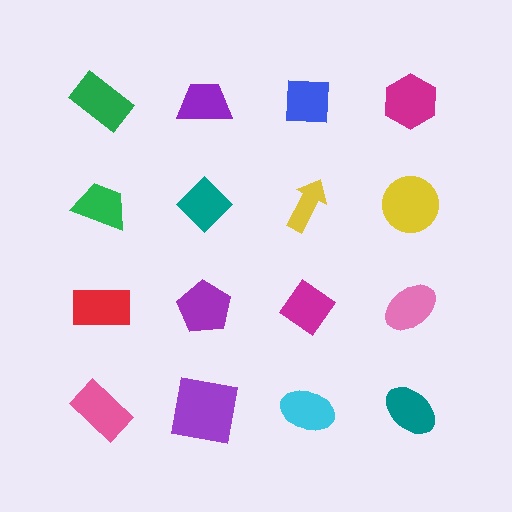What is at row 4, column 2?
A purple square.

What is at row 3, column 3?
A magenta diamond.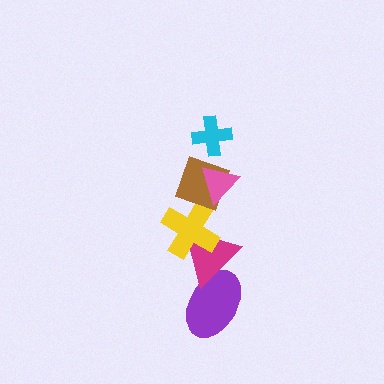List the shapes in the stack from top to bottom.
From top to bottom: the cyan cross, the pink triangle, the brown diamond, the yellow cross, the magenta triangle, the purple ellipse.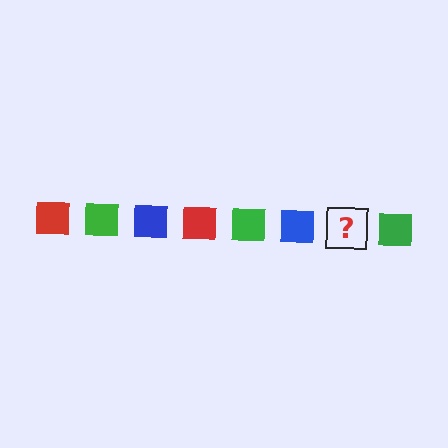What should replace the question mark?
The question mark should be replaced with a red square.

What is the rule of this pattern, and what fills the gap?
The rule is that the pattern cycles through red, green, blue squares. The gap should be filled with a red square.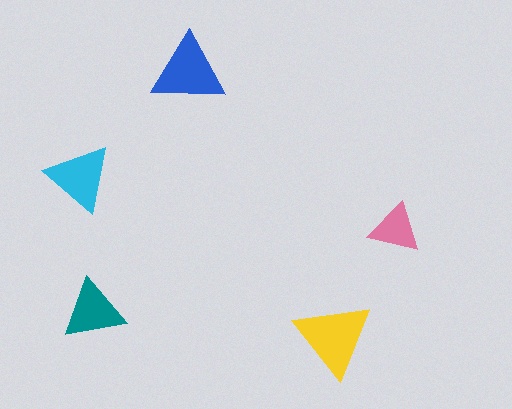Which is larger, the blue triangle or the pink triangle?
The blue one.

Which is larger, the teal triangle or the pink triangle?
The teal one.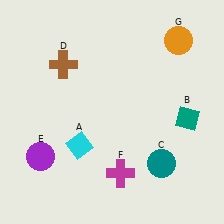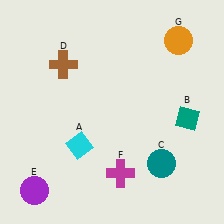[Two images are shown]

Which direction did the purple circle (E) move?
The purple circle (E) moved down.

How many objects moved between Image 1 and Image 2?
1 object moved between the two images.